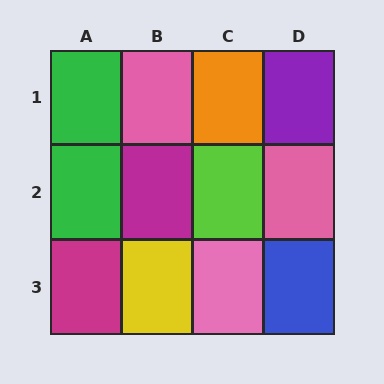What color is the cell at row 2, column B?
Magenta.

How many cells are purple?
1 cell is purple.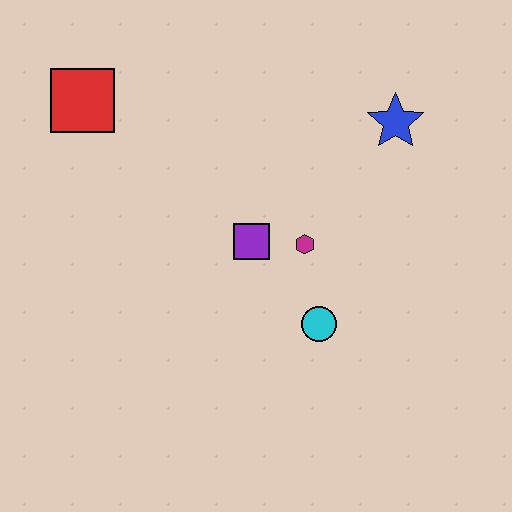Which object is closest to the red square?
The purple square is closest to the red square.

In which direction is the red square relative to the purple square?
The red square is to the left of the purple square.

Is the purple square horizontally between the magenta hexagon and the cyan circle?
No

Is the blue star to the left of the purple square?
No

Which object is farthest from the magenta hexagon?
The red square is farthest from the magenta hexagon.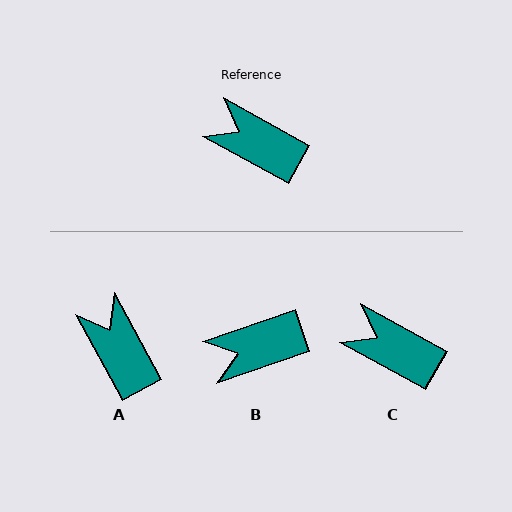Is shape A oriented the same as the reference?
No, it is off by about 32 degrees.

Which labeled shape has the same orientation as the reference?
C.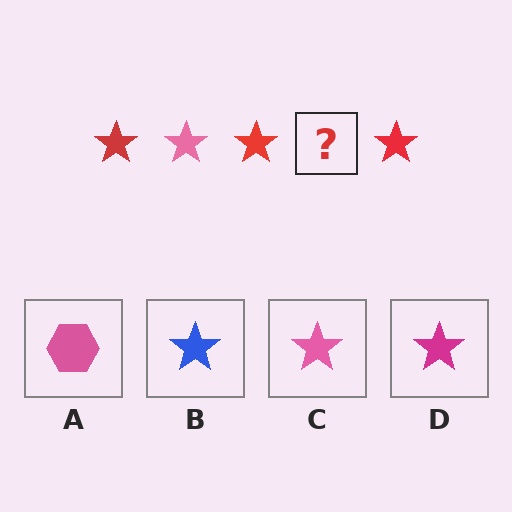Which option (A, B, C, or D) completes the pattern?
C.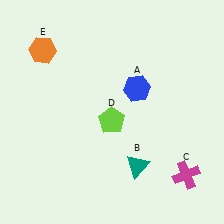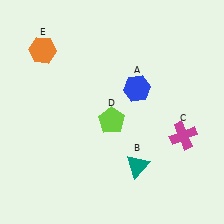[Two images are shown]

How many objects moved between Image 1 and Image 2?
1 object moved between the two images.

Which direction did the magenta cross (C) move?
The magenta cross (C) moved up.